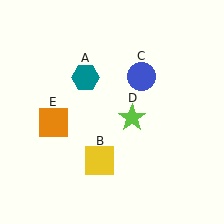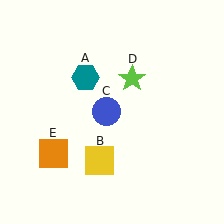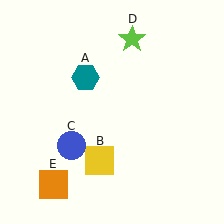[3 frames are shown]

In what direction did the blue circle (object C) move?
The blue circle (object C) moved down and to the left.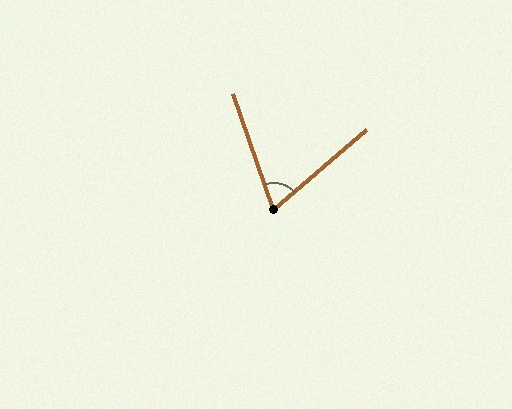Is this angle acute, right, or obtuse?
It is acute.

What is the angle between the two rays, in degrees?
Approximately 69 degrees.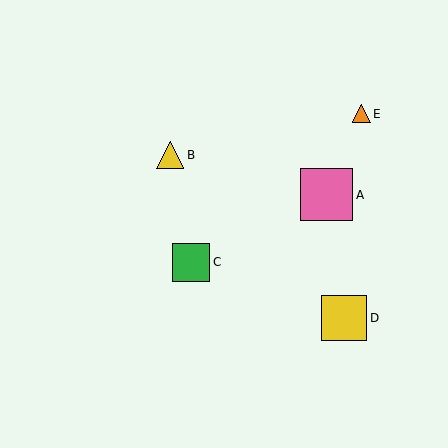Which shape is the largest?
The pink square (labeled A) is the largest.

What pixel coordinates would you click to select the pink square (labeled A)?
Click at (326, 195) to select the pink square A.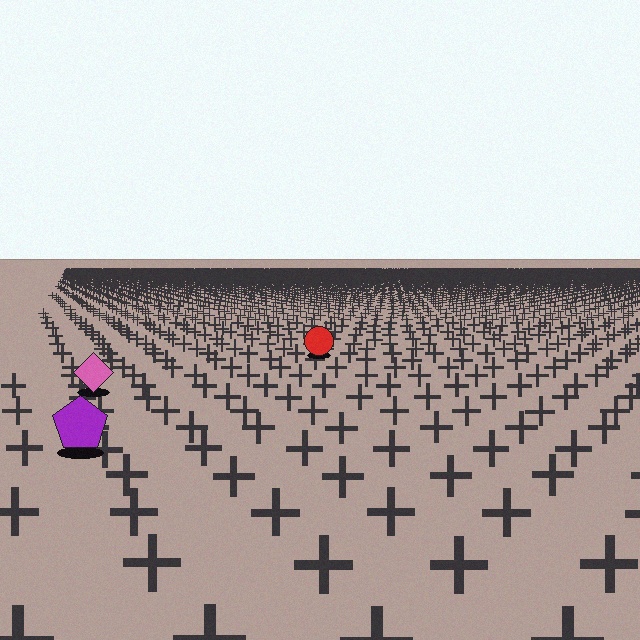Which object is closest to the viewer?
The purple pentagon is closest. The texture marks near it are larger and more spread out.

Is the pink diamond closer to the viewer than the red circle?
Yes. The pink diamond is closer — you can tell from the texture gradient: the ground texture is coarser near it.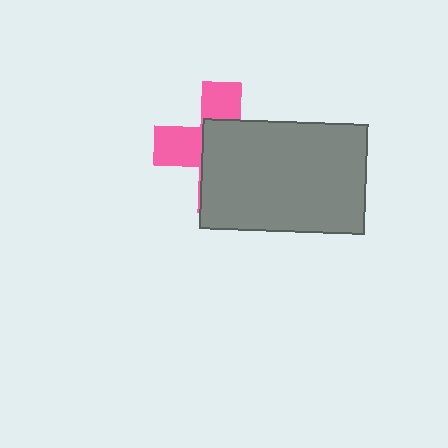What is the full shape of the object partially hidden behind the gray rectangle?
The partially hidden object is a pink cross.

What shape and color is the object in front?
The object in front is a gray rectangle.